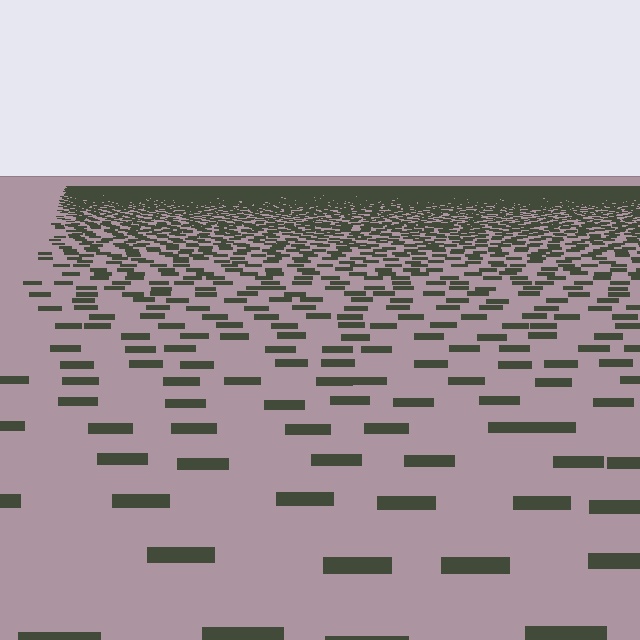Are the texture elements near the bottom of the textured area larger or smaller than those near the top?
Larger. Near the bottom, elements are closer to the viewer and appear at a bigger on-screen size.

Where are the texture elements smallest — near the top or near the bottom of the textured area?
Near the top.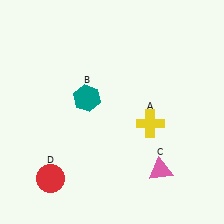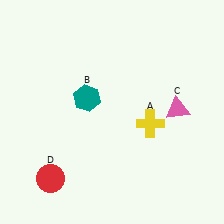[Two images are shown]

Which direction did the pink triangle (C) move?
The pink triangle (C) moved up.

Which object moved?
The pink triangle (C) moved up.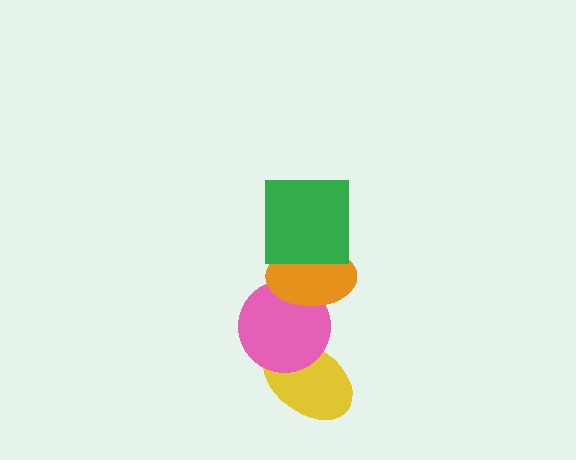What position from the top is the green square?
The green square is 1st from the top.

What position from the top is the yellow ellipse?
The yellow ellipse is 4th from the top.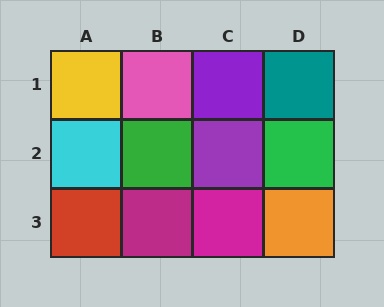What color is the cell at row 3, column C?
Magenta.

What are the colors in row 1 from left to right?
Yellow, pink, purple, teal.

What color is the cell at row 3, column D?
Orange.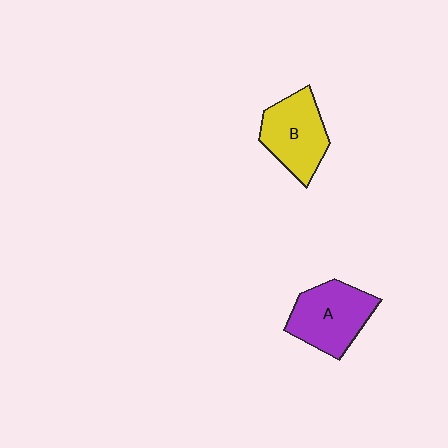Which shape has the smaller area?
Shape B (yellow).